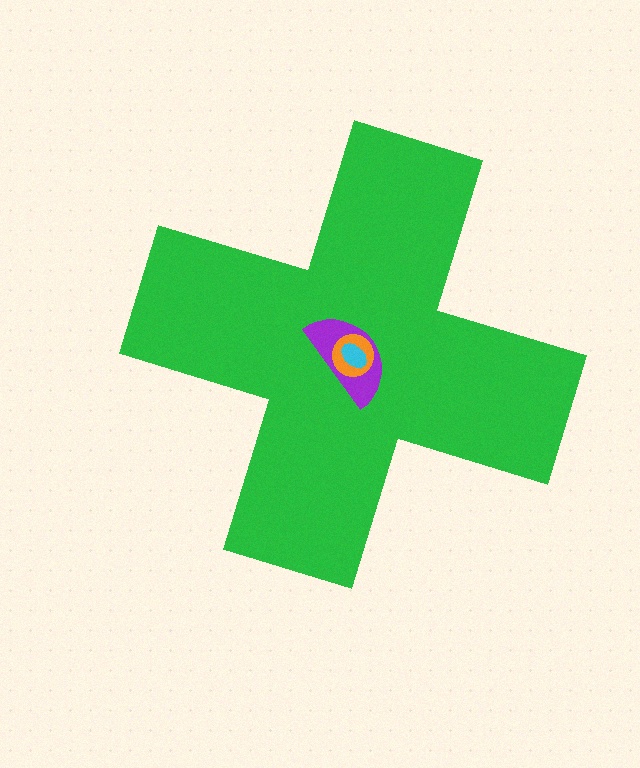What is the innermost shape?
The cyan ellipse.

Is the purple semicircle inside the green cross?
Yes.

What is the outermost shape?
The green cross.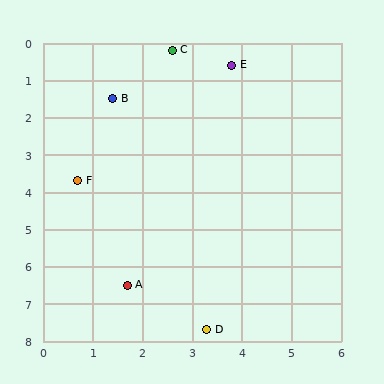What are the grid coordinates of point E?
Point E is at approximately (3.8, 0.6).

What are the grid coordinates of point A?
Point A is at approximately (1.7, 6.5).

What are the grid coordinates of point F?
Point F is at approximately (0.7, 3.7).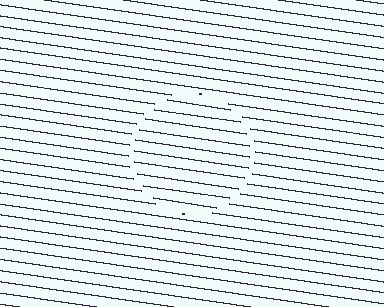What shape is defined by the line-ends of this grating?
An illusory circle. The interior of the shape contains the same grating, shifted by half a period — the contour is defined by the phase discontinuity where line-ends from the inner and outer gratings abut.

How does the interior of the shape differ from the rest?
The interior of the shape contains the same grating, shifted by half a period — the contour is defined by the phase discontinuity where line-ends from the inner and outer gratings abut.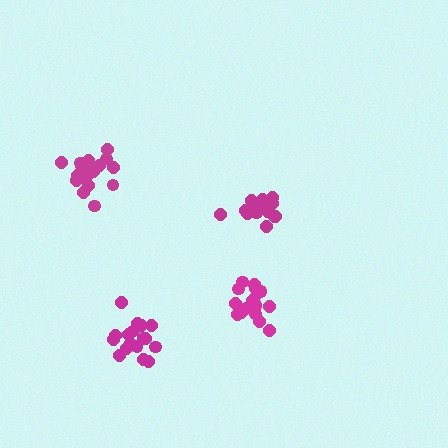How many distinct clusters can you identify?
There are 4 distinct clusters.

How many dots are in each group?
Group 1: 17 dots, Group 2: 17 dots, Group 3: 19 dots, Group 4: 18 dots (71 total).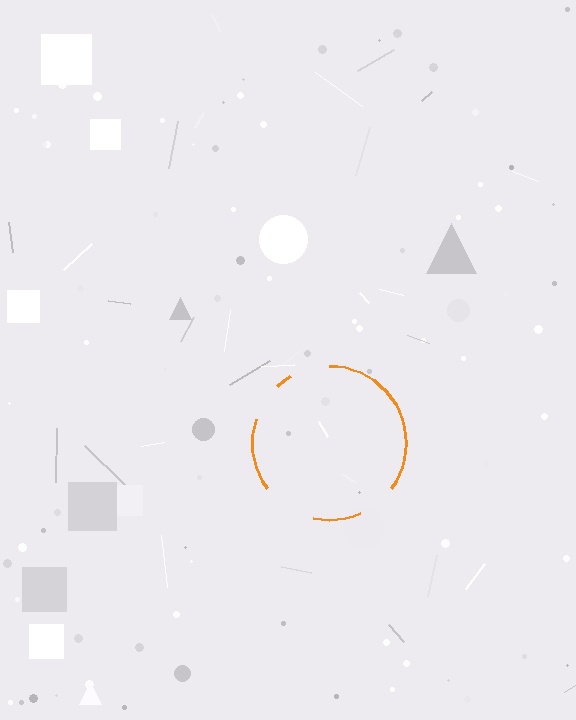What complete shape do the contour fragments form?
The contour fragments form a circle.